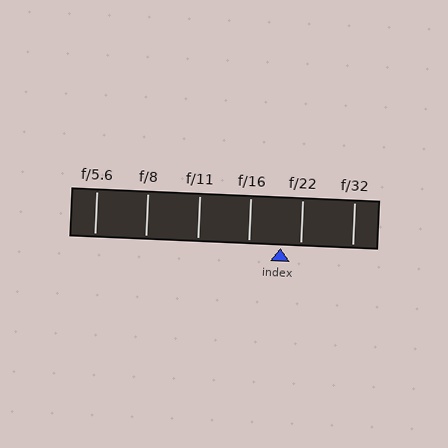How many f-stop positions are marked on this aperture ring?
There are 6 f-stop positions marked.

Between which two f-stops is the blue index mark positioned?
The index mark is between f/16 and f/22.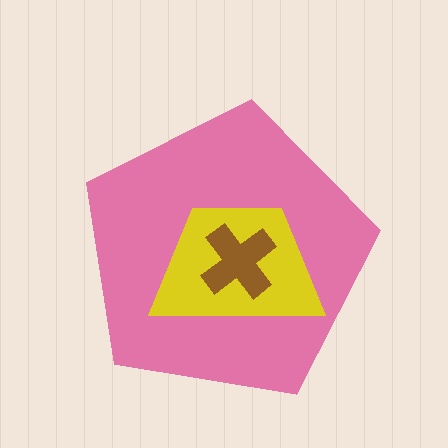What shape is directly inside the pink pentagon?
The yellow trapezoid.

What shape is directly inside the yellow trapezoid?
The brown cross.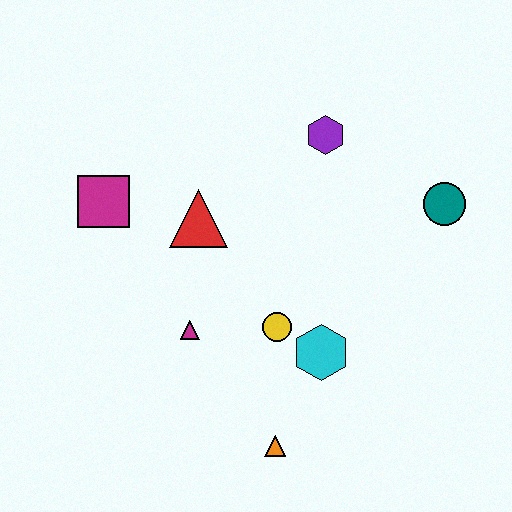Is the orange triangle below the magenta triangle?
Yes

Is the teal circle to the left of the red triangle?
No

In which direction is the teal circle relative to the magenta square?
The teal circle is to the right of the magenta square.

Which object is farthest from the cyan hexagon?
The magenta square is farthest from the cyan hexagon.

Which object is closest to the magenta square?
The red triangle is closest to the magenta square.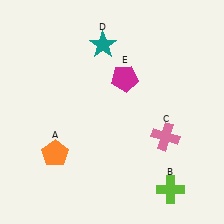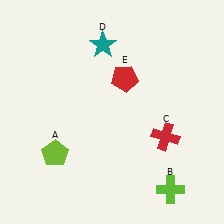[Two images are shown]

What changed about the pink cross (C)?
In Image 1, C is pink. In Image 2, it changed to red.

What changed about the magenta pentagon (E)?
In Image 1, E is magenta. In Image 2, it changed to red.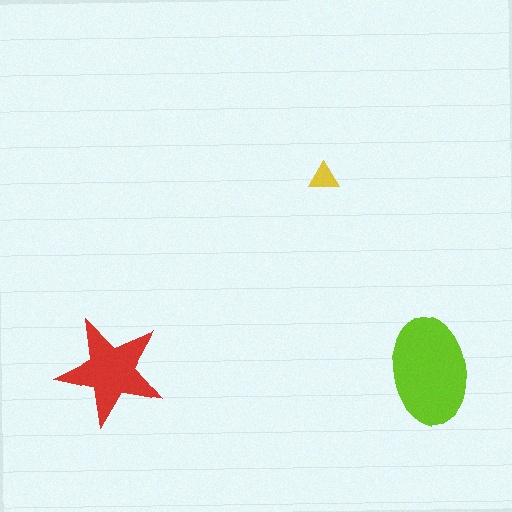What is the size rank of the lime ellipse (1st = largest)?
1st.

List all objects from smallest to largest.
The yellow triangle, the red star, the lime ellipse.